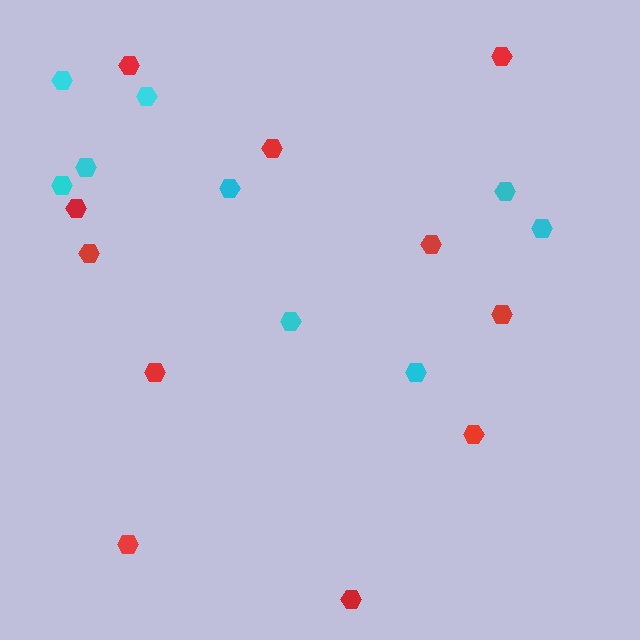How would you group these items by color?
There are 2 groups: one group of red hexagons (11) and one group of cyan hexagons (9).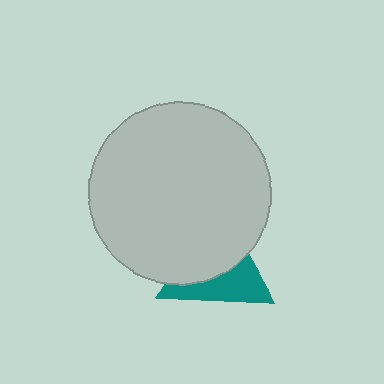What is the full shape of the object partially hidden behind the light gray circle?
The partially hidden object is a teal triangle.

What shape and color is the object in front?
The object in front is a light gray circle.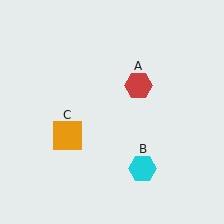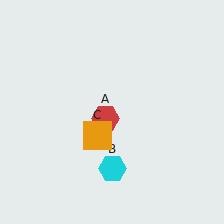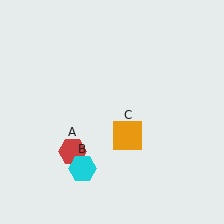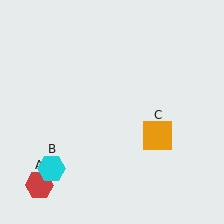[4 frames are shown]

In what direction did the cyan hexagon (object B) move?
The cyan hexagon (object B) moved left.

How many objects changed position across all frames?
3 objects changed position: red hexagon (object A), cyan hexagon (object B), orange square (object C).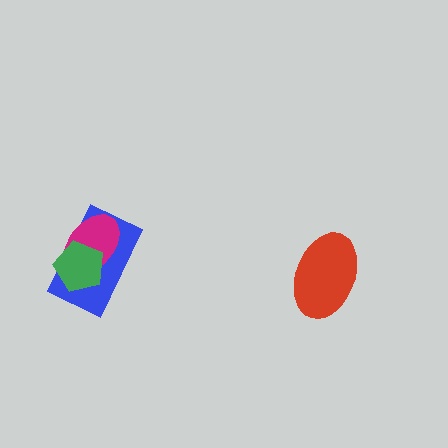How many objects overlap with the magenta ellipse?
2 objects overlap with the magenta ellipse.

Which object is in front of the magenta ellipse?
The green pentagon is in front of the magenta ellipse.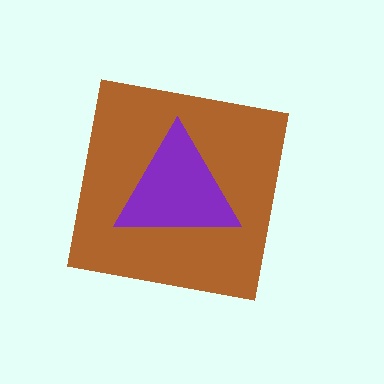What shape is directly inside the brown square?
The purple triangle.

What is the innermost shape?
The purple triangle.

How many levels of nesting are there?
2.